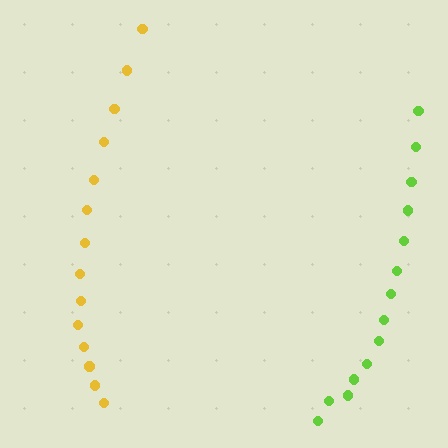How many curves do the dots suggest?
There are 2 distinct paths.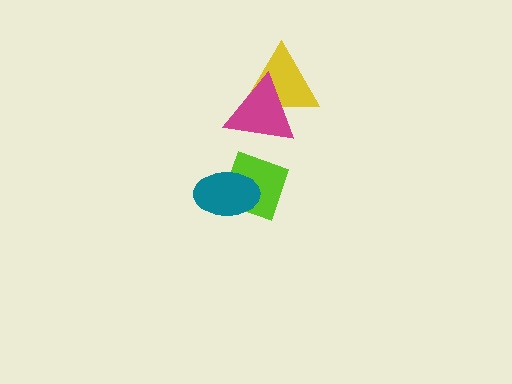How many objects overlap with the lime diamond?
1 object overlaps with the lime diamond.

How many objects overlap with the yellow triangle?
1 object overlaps with the yellow triangle.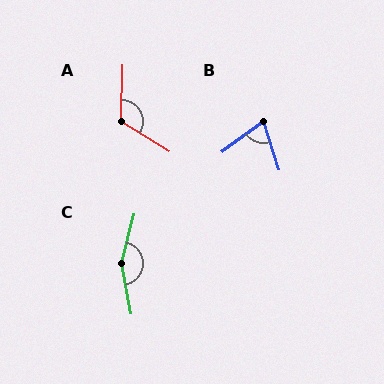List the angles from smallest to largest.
B (72°), A (120°), C (155°).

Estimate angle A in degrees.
Approximately 120 degrees.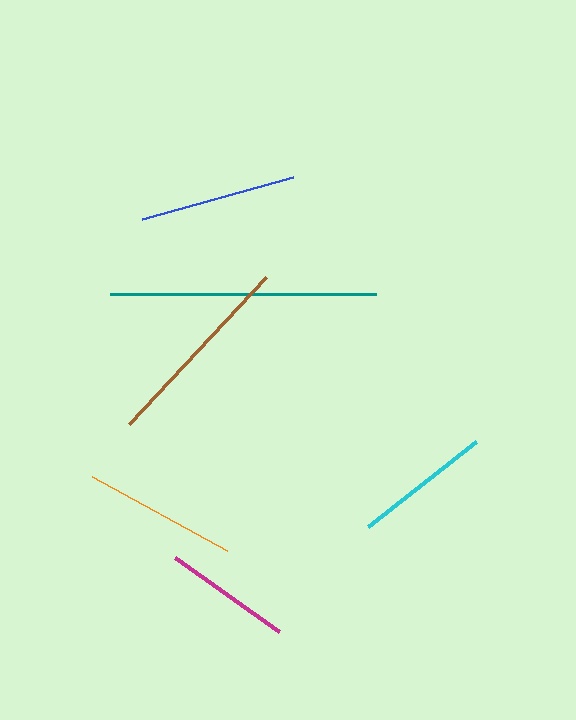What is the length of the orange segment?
The orange segment is approximately 154 pixels long.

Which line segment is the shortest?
The magenta line is the shortest at approximately 128 pixels.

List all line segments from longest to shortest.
From longest to shortest: teal, brown, blue, orange, cyan, magenta.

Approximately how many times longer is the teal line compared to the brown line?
The teal line is approximately 1.3 times the length of the brown line.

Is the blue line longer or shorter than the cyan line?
The blue line is longer than the cyan line.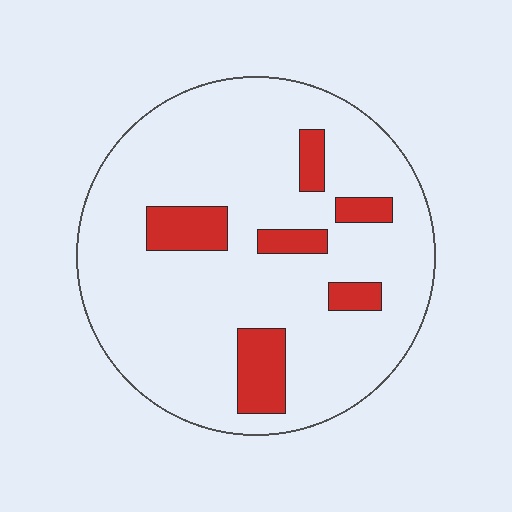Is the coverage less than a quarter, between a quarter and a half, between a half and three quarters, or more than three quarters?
Less than a quarter.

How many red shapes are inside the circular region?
6.